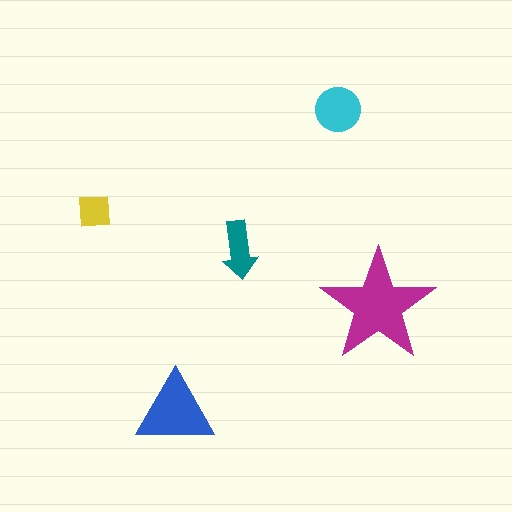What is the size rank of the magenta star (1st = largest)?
1st.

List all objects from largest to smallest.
The magenta star, the blue triangle, the cyan circle, the teal arrow, the yellow square.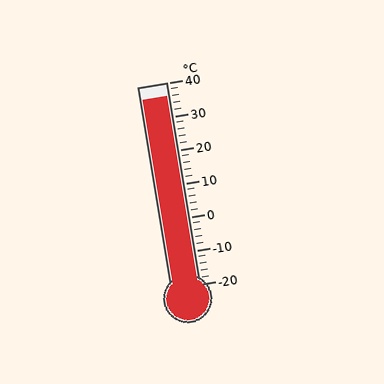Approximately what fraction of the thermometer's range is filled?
The thermometer is filled to approximately 95% of its range.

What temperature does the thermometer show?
The thermometer shows approximately 36°C.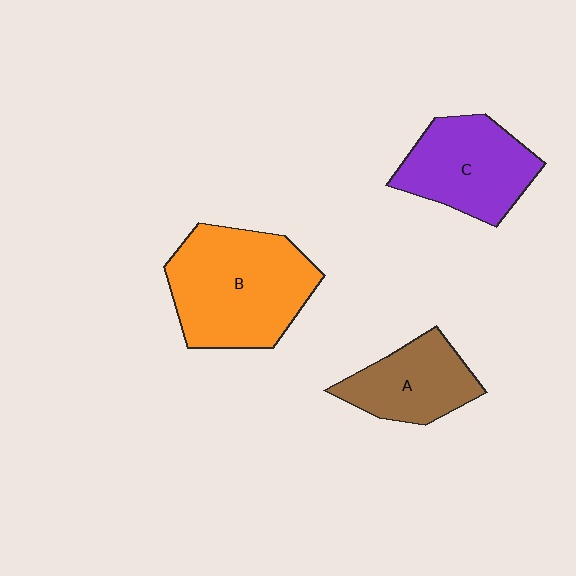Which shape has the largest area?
Shape B (orange).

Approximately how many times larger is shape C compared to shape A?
Approximately 1.3 times.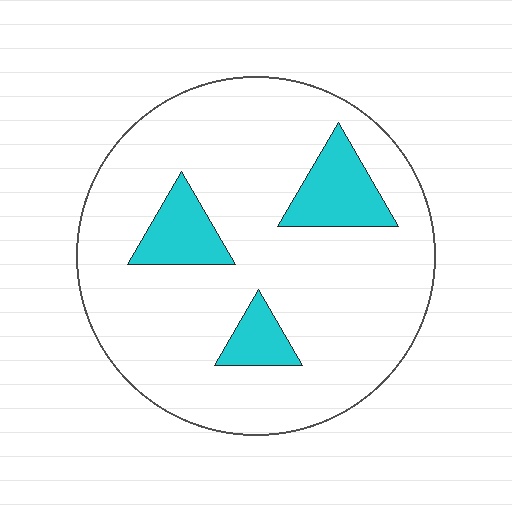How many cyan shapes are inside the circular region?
3.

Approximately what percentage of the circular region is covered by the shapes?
Approximately 15%.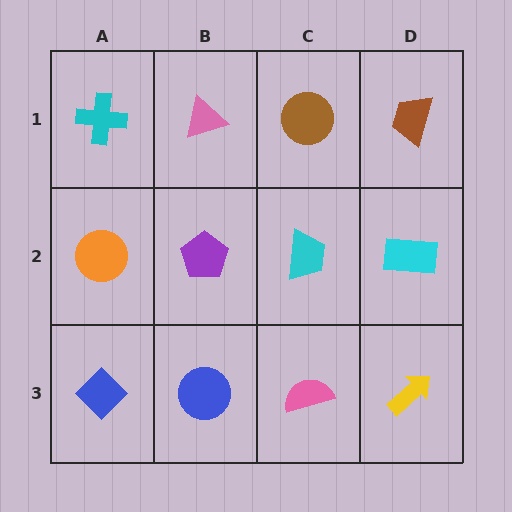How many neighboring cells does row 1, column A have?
2.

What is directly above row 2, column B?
A pink triangle.